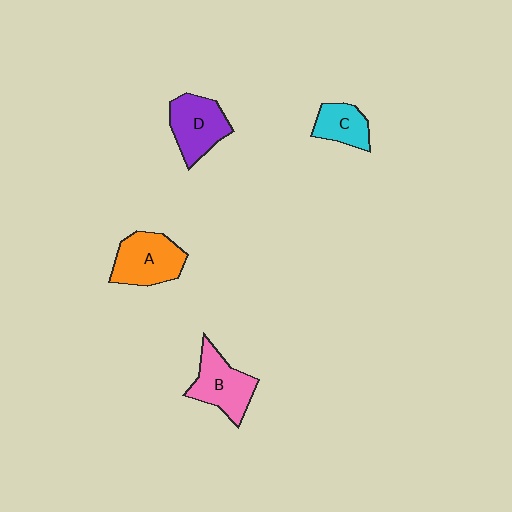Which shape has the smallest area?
Shape C (cyan).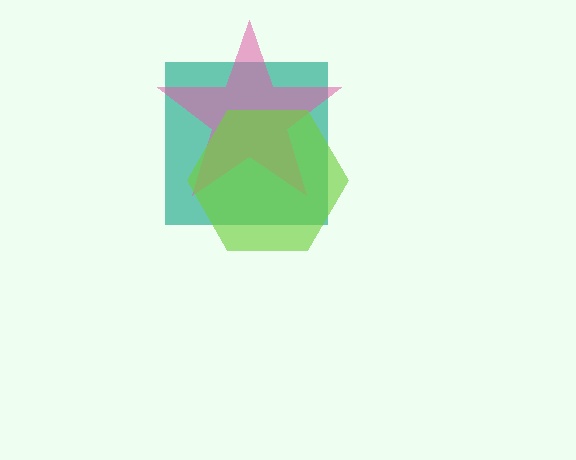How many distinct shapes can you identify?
There are 3 distinct shapes: a teal square, a pink star, a lime hexagon.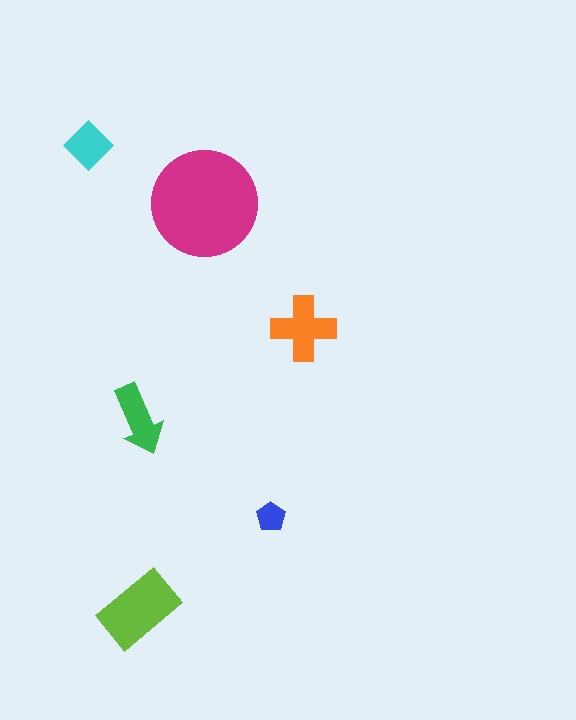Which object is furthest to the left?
The cyan diamond is leftmost.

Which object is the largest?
The magenta circle.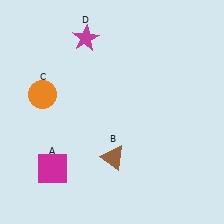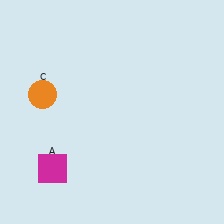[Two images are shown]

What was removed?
The brown triangle (B), the magenta star (D) were removed in Image 2.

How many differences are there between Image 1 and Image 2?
There are 2 differences between the two images.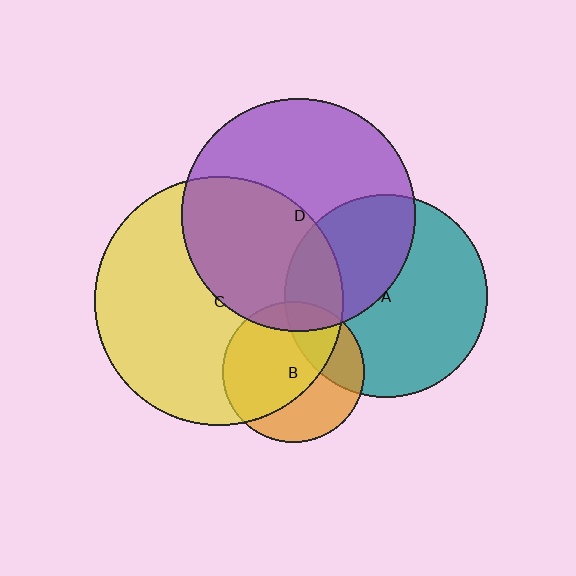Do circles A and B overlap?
Yes.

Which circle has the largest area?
Circle C (yellow).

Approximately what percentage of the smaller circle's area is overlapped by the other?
Approximately 30%.